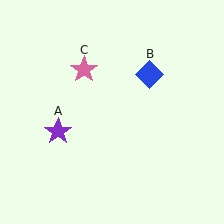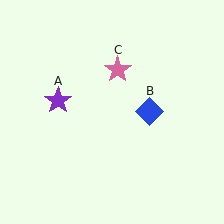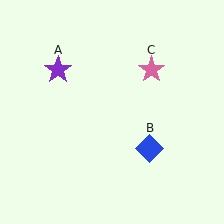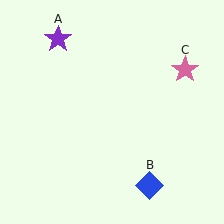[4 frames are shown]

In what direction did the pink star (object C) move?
The pink star (object C) moved right.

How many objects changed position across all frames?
3 objects changed position: purple star (object A), blue diamond (object B), pink star (object C).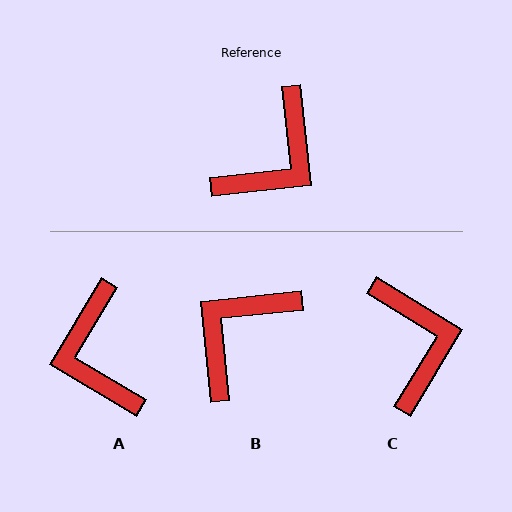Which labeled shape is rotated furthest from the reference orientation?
B, about 180 degrees away.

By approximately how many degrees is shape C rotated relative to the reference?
Approximately 52 degrees counter-clockwise.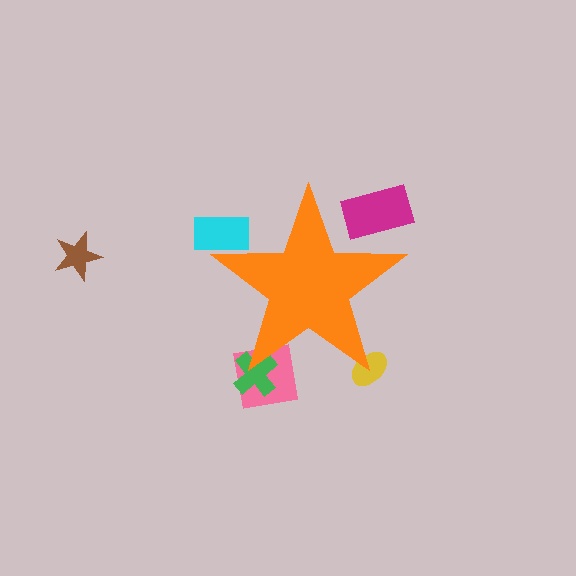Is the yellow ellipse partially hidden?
Yes, the yellow ellipse is partially hidden behind the orange star.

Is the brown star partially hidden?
No, the brown star is fully visible.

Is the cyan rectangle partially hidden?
Yes, the cyan rectangle is partially hidden behind the orange star.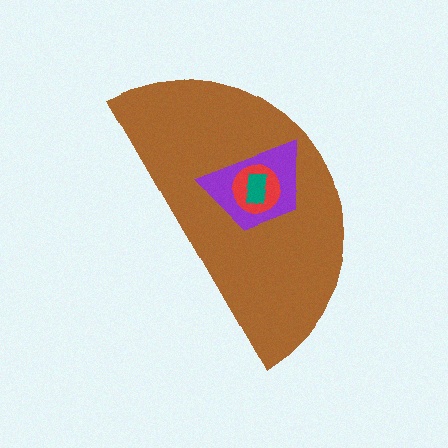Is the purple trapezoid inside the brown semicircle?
Yes.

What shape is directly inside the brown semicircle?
The purple trapezoid.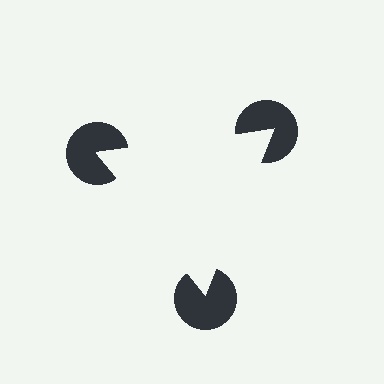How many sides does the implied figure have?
3 sides.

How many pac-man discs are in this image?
There are 3 — one at each vertex of the illusory triangle.